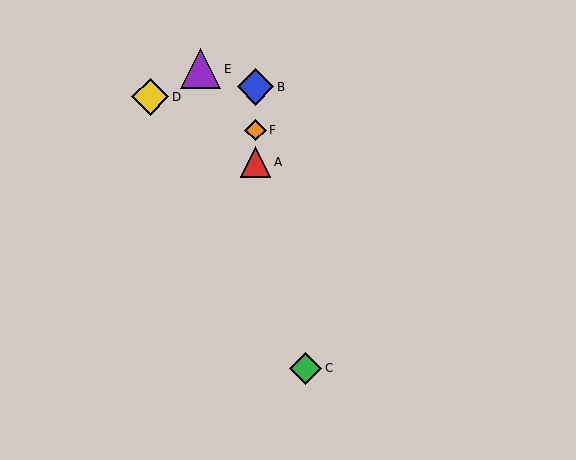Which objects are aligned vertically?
Objects A, B, F are aligned vertically.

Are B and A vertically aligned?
Yes, both are at x≈256.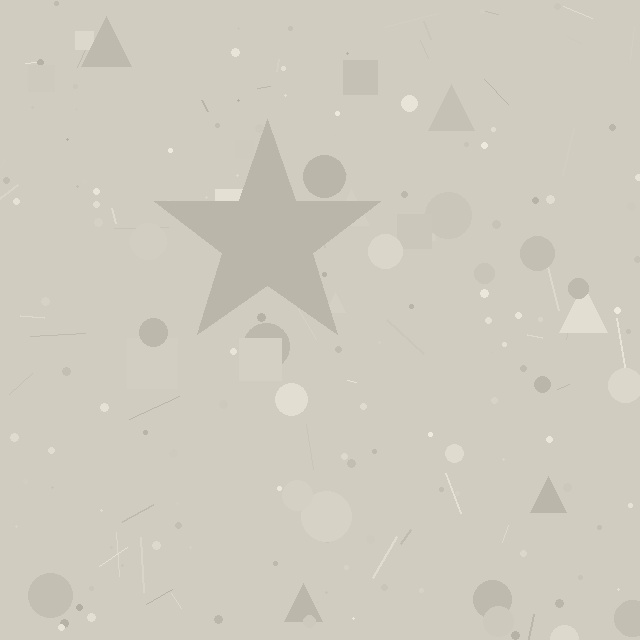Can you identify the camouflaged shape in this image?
The camouflaged shape is a star.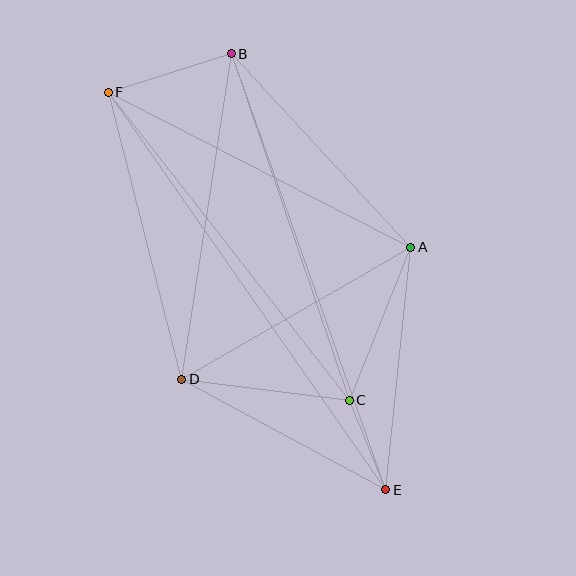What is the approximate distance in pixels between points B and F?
The distance between B and F is approximately 129 pixels.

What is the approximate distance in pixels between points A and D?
The distance between A and D is approximately 265 pixels.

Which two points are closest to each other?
Points C and E are closest to each other.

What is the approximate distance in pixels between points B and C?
The distance between B and C is approximately 366 pixels.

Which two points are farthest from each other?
Points E and F are farthest from each other.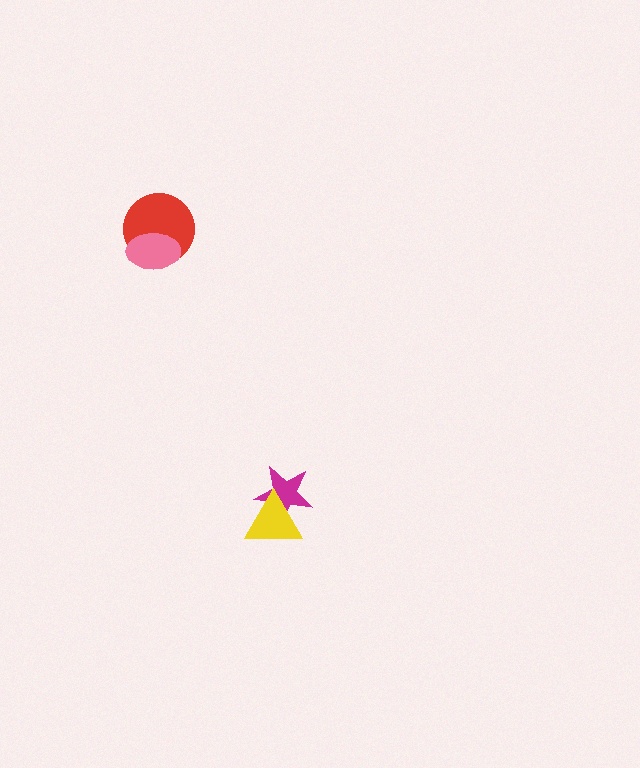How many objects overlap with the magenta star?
1 object overlaps with the magenta star.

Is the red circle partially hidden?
Yes, it is partially covered by another shape.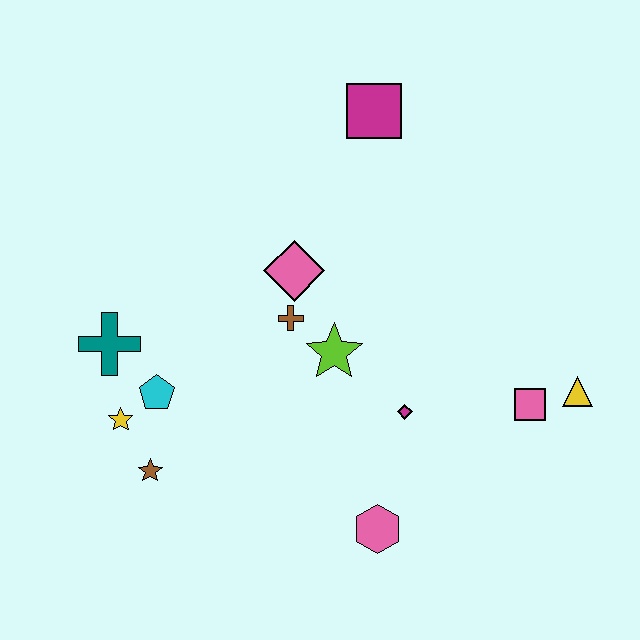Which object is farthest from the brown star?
The yellow triangle is farthest from the brown star.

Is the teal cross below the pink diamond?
Yes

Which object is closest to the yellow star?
The cyan pentagon is closest to the yellow star.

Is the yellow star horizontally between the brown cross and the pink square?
No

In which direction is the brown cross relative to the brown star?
The brown cross is above the brown star.